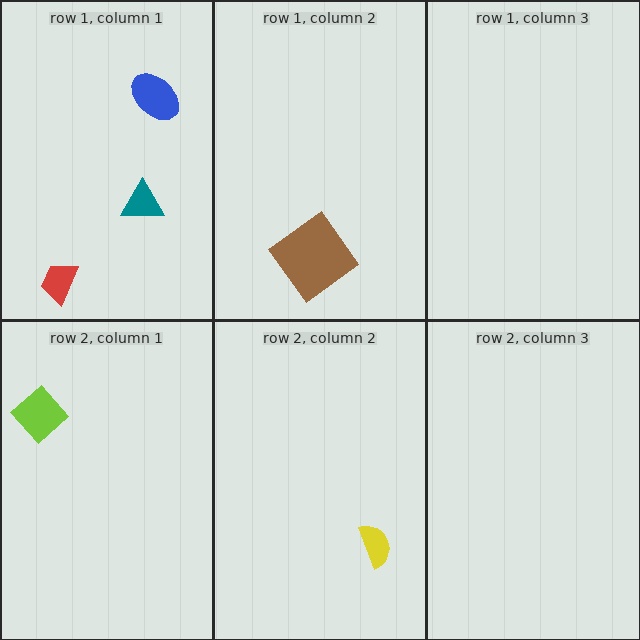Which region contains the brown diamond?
The row 1, column 2 region.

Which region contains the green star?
The row 1, column 2 region.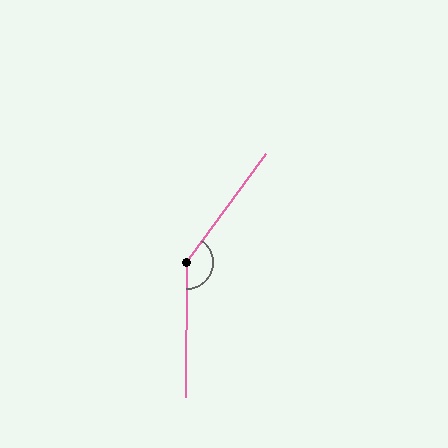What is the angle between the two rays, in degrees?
Approximately 144 degrees.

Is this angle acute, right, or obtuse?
It is obtuse.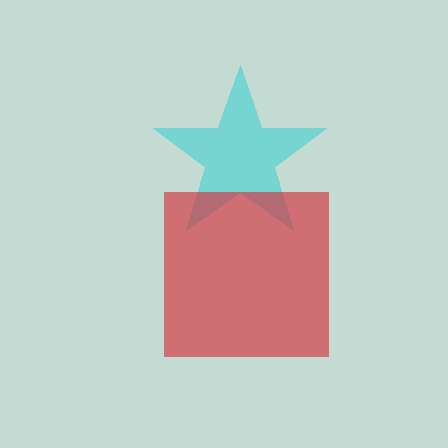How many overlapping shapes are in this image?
There are 2 overlapping shapes in the image.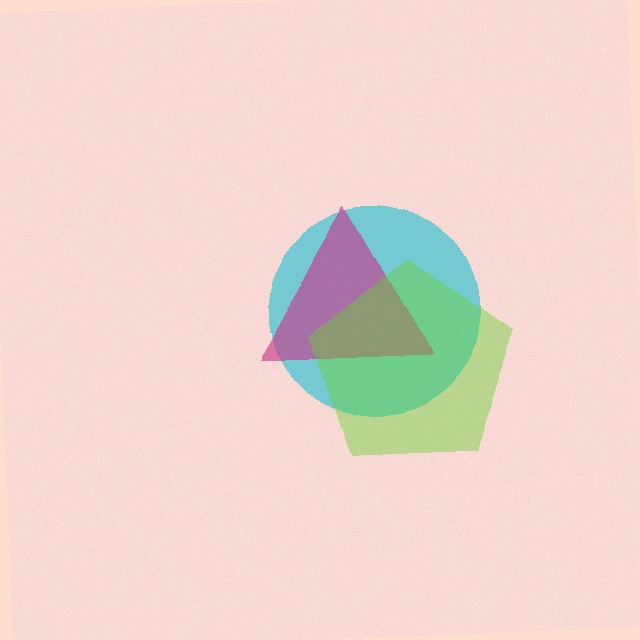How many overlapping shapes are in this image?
There are 3 overlapping shapes in the image.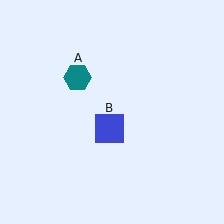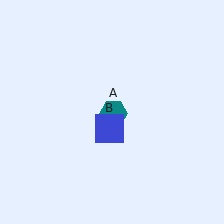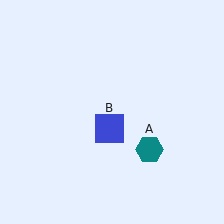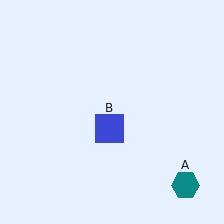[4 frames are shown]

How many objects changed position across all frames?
1 object changed position: teal hexagon (object A).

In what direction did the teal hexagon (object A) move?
The teal hexagon (object A) moved down and to the right.